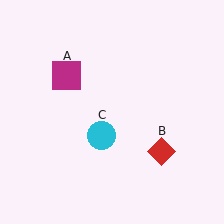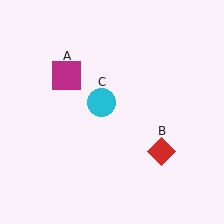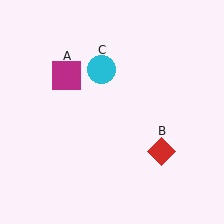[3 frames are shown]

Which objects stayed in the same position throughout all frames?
Magenta square (object A) and red diamond (object B) remained stationary.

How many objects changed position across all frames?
1 object changed position: cyan circle (object C).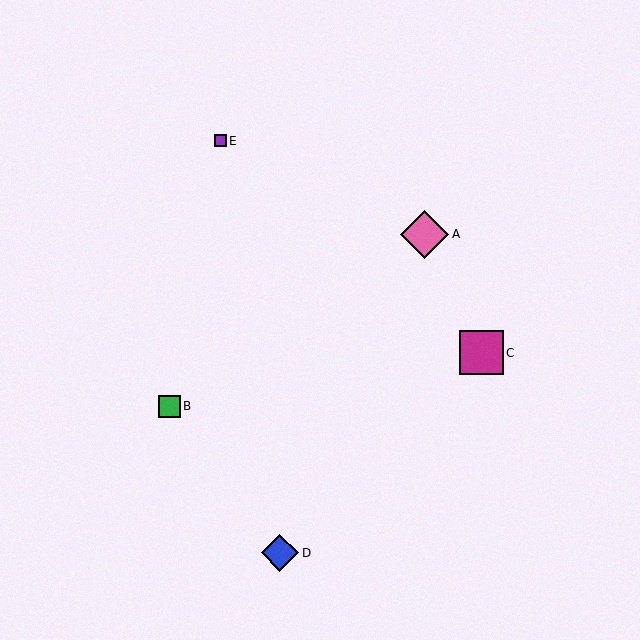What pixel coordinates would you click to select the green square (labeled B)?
Click at (170, 406) to select the green square B.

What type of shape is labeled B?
Shape B is a green square.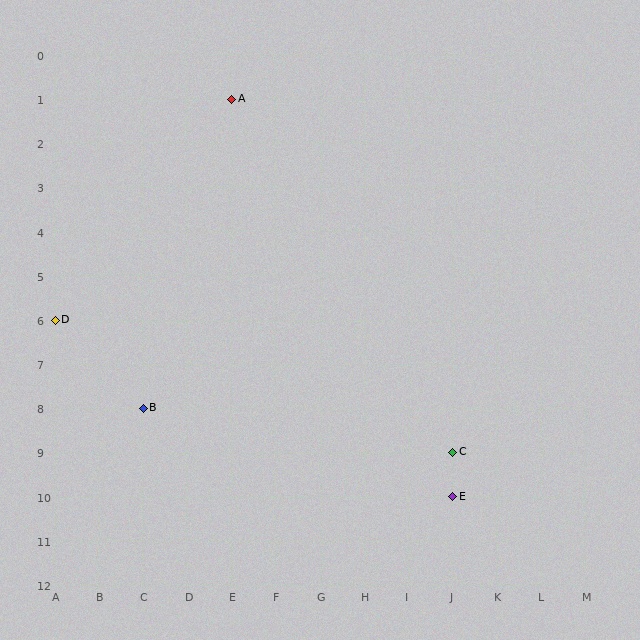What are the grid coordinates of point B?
Point B is at grid coordinates (C, 8).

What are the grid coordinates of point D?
Point D is at grid coordinates (A, 6).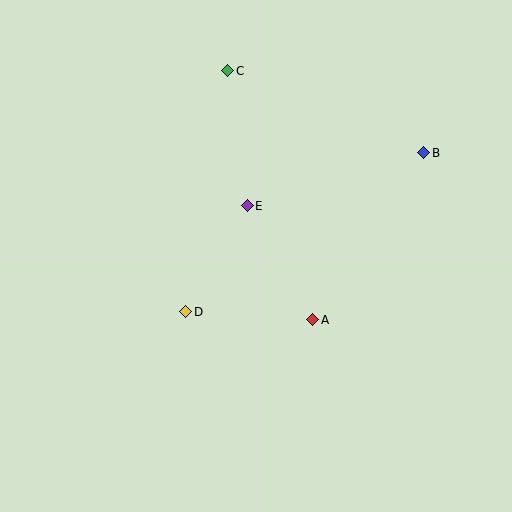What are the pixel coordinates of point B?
Point B is at (424, 153).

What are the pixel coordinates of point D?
Point D is at (186, 312).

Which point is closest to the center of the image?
Point E at (247, 206) is closest to the center.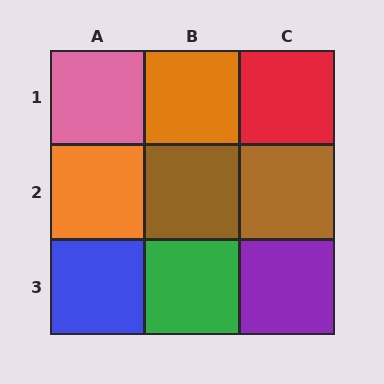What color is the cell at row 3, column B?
Green.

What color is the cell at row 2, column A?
Orange.